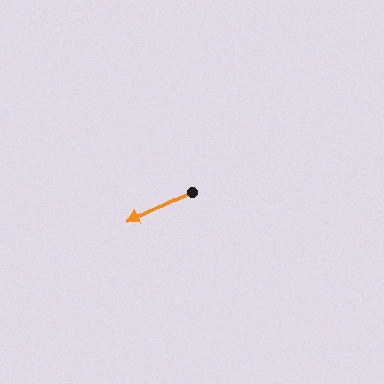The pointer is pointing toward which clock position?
Roughly 8 o'clock.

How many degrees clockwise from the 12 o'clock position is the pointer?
Approximately 244 degrees.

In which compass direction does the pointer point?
Southwest.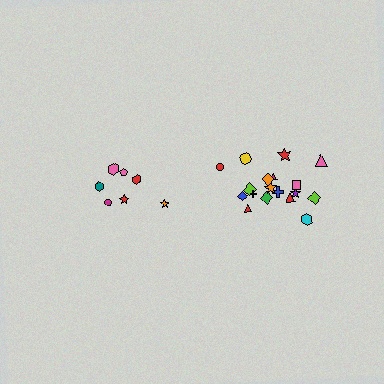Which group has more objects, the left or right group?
The right group.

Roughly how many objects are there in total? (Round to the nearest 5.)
Roughly 25 objects in total.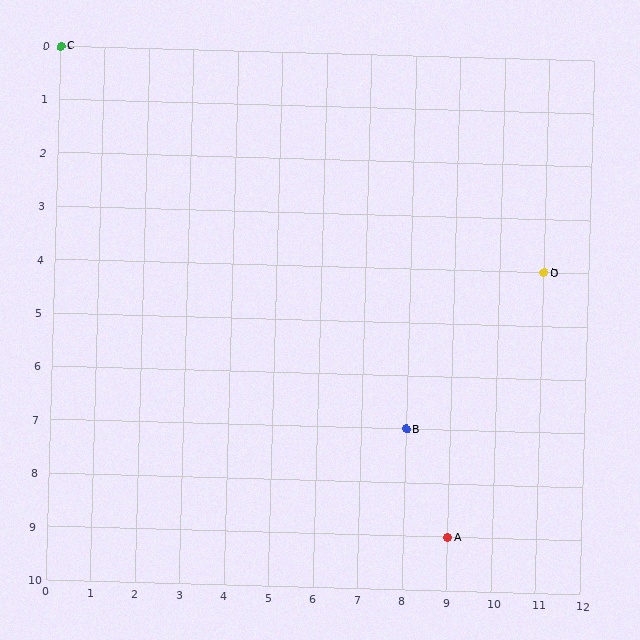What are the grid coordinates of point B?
Point B is at grid coordinates (8, 7).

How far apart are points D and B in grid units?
Points D and B are 3 columns and 3 rows apart (about 4.2 grid units diagonally).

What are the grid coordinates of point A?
Point A is at grid coordinates (9, 9).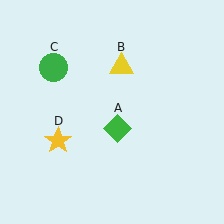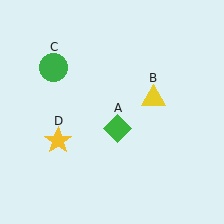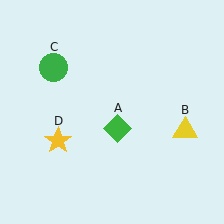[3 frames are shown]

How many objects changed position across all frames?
1 object changed position: yellow triangle (object B).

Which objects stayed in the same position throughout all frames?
Green diamond (object A) and green circle (object C) and yellow star (object D) remained stationary.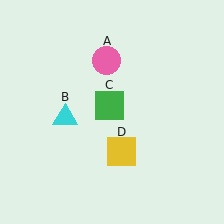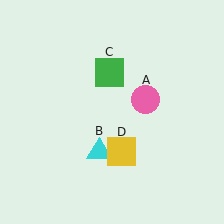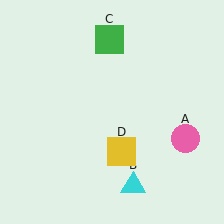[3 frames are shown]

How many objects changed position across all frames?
3 objects changed position: pink circle (object A), cyan triangle (object B), green square (object C).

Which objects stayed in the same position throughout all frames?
Yellow square (object D) remained stationary.